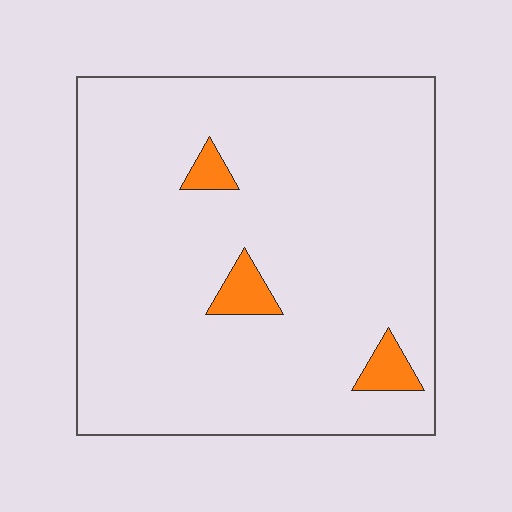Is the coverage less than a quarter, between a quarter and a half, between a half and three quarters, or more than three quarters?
Less than a quarter.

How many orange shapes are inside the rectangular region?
3.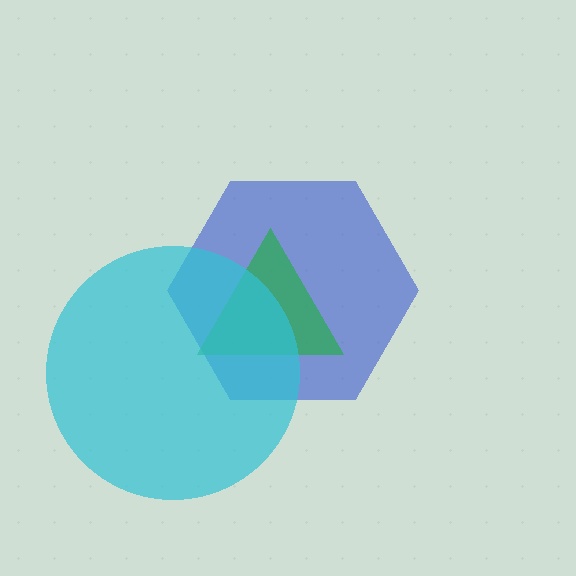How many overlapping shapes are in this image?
There are 3 overlapping shapes in the image.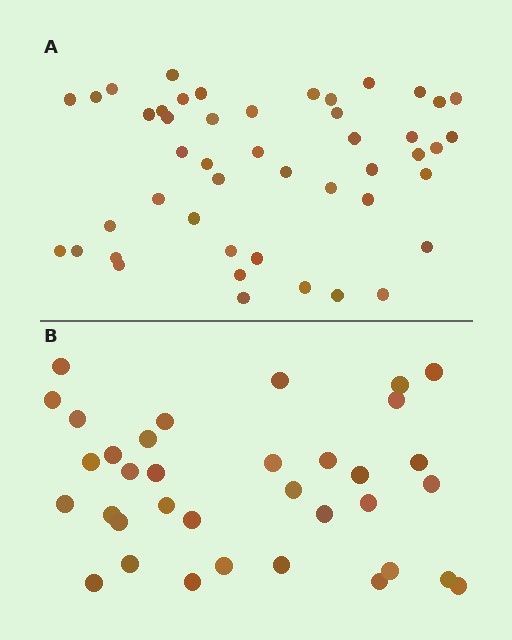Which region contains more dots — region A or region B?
Region A (the top region) has more dots.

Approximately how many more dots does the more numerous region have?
Region A has roughly 12 or so more dots than region B.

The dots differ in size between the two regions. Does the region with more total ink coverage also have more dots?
No. Region B has more total ink coverage because its dots are larger, but region A actually contains more individual dots. Total area can be misleading — the number of items is what matters here.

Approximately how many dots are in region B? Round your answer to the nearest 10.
About 40 dots. (The exact count is 35, which rounds to 40.)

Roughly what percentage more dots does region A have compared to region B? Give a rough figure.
About 35% more.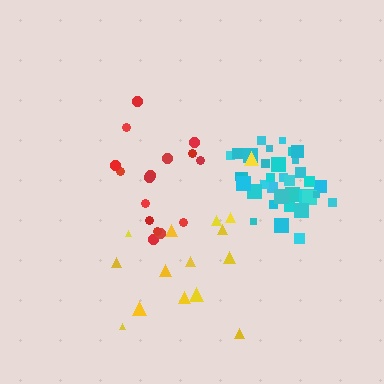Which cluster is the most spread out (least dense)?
Yellow.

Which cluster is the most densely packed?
Cyan.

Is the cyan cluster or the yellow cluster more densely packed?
Cyan.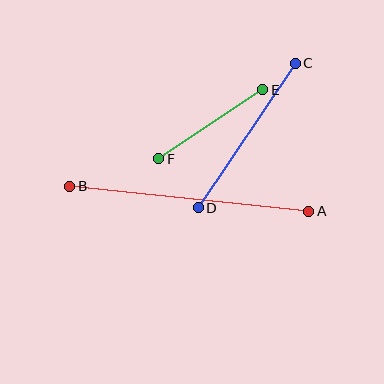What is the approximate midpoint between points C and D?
The midpoint is at approximately (247, 136) pixels.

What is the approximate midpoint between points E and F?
The midpoint is at approximately (211, 124) pixels.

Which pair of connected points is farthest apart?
Points A and B are farthest apart.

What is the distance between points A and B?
The distance is approximately 240 pixels.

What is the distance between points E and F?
The distance is approximately 125 pixels.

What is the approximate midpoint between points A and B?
The midpoint is at approximately (189, 199) pixels.